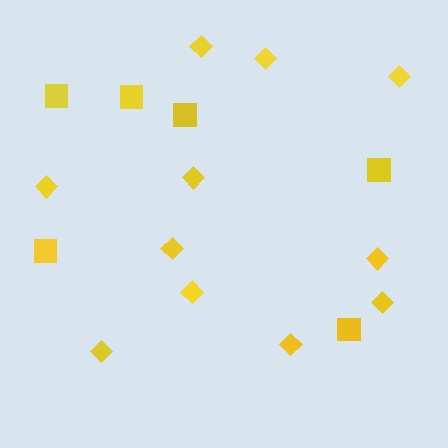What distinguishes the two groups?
There are 2 groups: one group of squares (6) and one group of diamonds (11).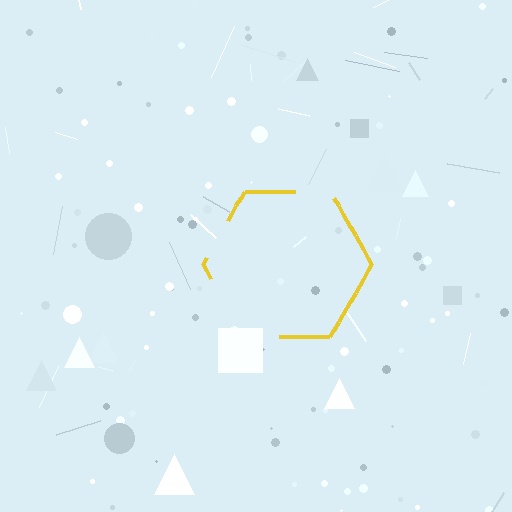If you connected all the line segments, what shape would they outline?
They would outline a hexagon.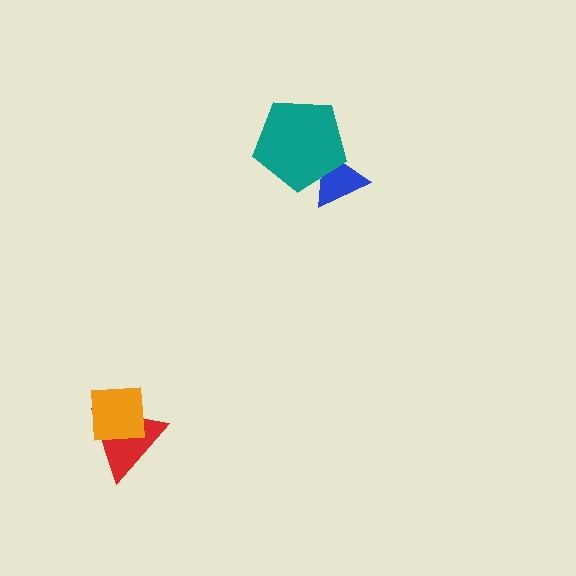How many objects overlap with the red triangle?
1 object overlaps with the red triangle.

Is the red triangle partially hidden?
Yes, it is partially covered by another shape.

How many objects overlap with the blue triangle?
1 object overlaps with the blue triangle.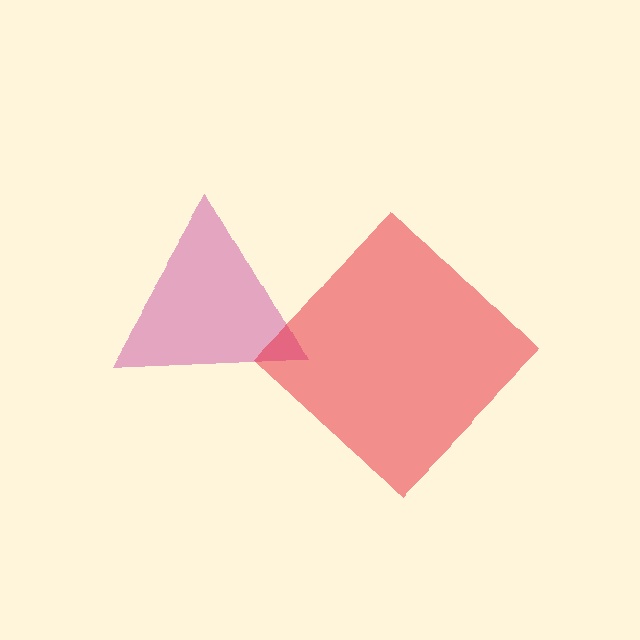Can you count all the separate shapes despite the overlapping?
Yes, there are 2 separate shapes.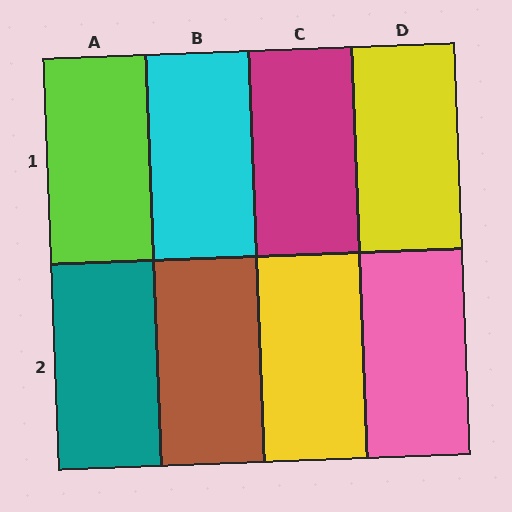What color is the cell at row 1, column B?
Cyan.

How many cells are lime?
1 cell is lime.